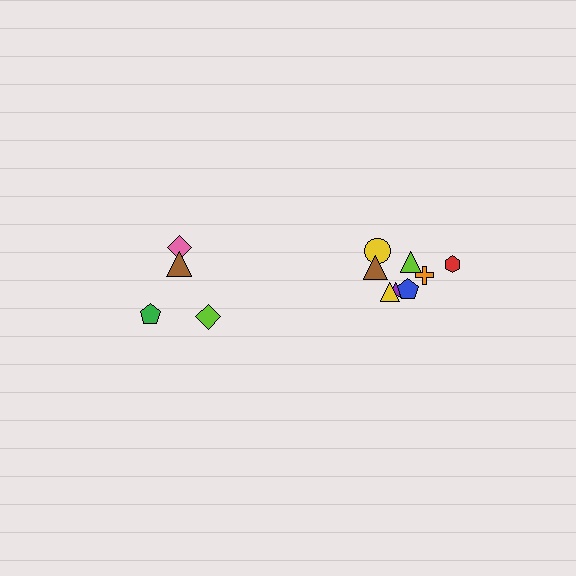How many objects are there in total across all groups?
There are 12 objects.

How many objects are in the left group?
There are 4 objects.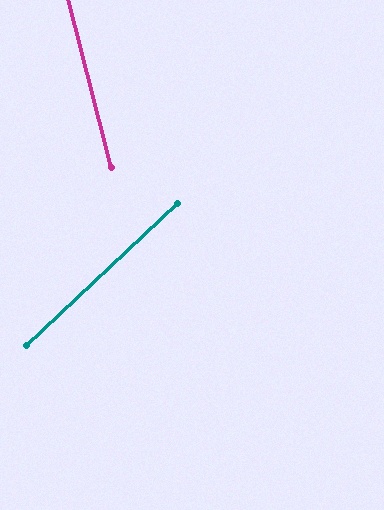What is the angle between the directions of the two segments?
Approximately 61 degrees.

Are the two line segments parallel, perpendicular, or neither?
Neither parallel nor perpendicular — they differ by about 61°.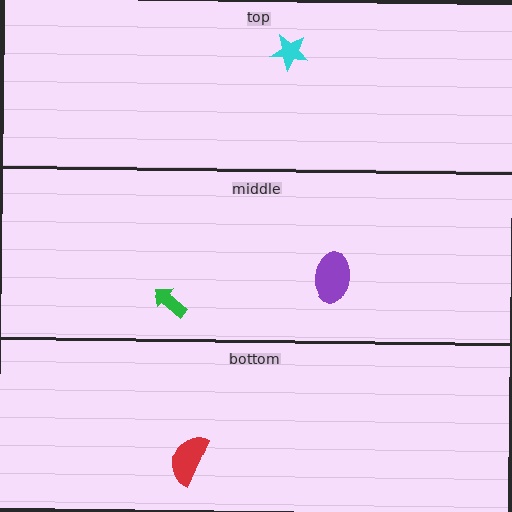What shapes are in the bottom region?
The red semicircle.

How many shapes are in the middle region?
2.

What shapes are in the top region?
The cyan star.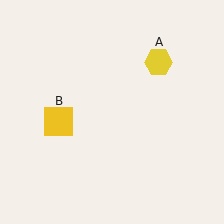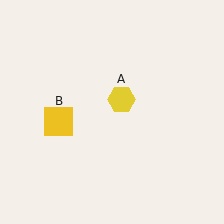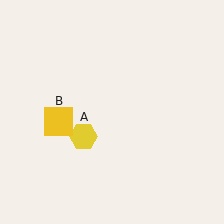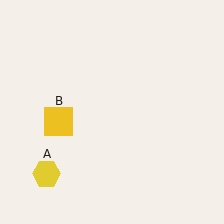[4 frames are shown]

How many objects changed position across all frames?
1 object changed position: yellow hexagon (object A).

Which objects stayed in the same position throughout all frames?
Yellow square (object B) remained stationary.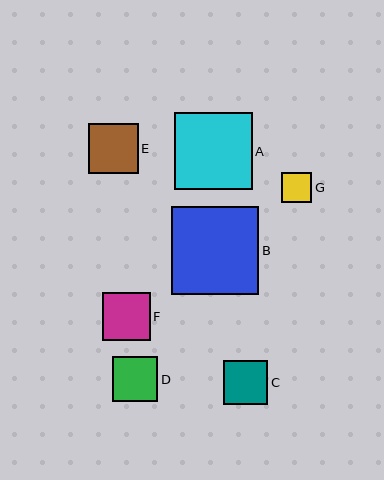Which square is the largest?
Square B is the largest with a size of approximately 88 pixels.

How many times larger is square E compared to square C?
Square E is approximately 1.1 times the size of square C.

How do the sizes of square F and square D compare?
Square F and square D are approximately the same size.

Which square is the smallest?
Square G is the smallest with a size of approximately 30 pixels.